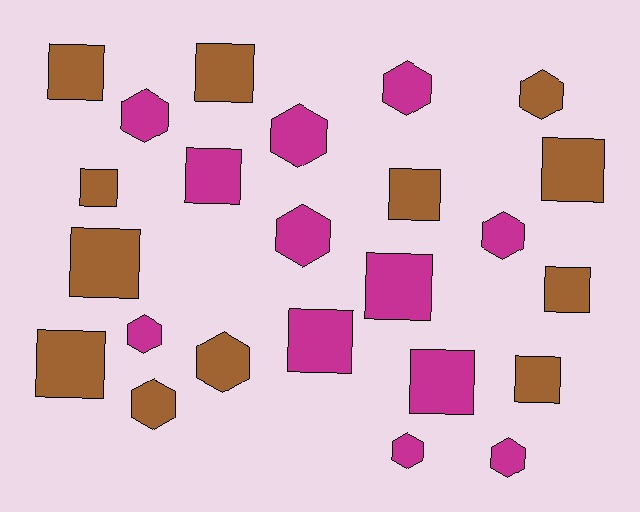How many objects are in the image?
There are 24 objects.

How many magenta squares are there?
There are 4 magenta squares.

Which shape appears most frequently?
Square, with 13 objects.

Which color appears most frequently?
Magenta, with 12 objects.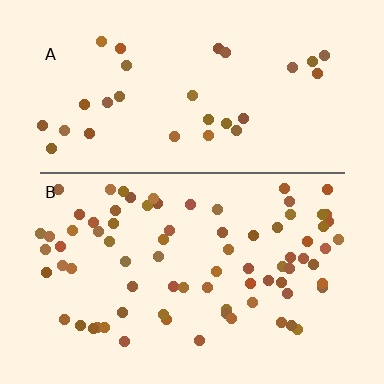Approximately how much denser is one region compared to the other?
Approximately 2.5× — region B over region A.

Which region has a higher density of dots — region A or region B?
B (the bottom).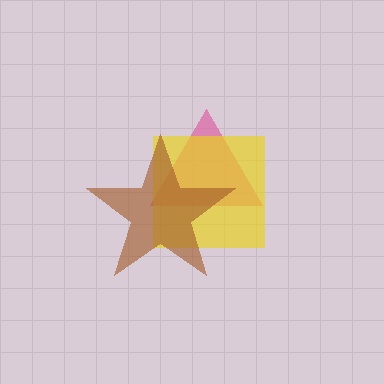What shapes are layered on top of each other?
The layered shapes are: a pink triangle, a yellow square, a brown star.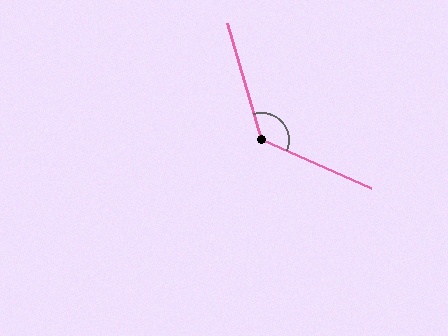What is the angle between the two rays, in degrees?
Approximately 130 degrees.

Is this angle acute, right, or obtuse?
It is obtuse.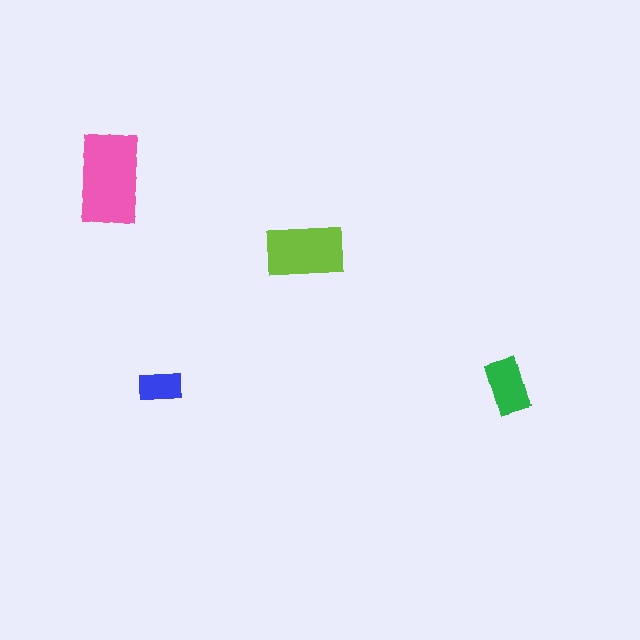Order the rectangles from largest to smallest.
the pink one, the lime one, the green one, the blue one.